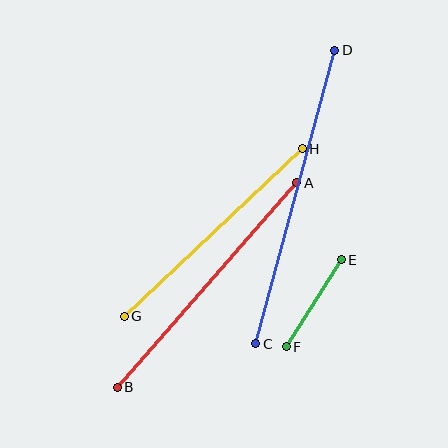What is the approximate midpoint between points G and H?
The midpoint is at approximately (213, 233) pixels.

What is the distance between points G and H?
The distance is approximately 244 pixels.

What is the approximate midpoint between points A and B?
The midpoint is at approximately (207, 285) pixels.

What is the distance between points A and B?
The distance is approximately 272 pixels.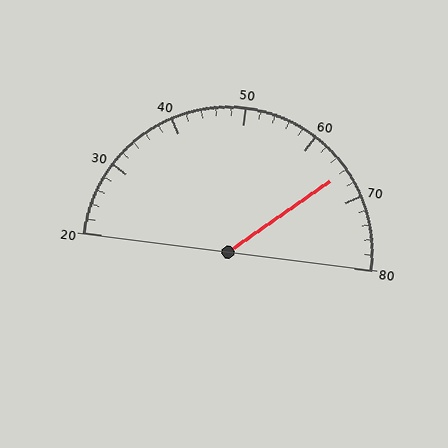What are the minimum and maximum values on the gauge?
The gauge ranges from 20 to 80.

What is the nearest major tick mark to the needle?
The nearest major tick mark is 70.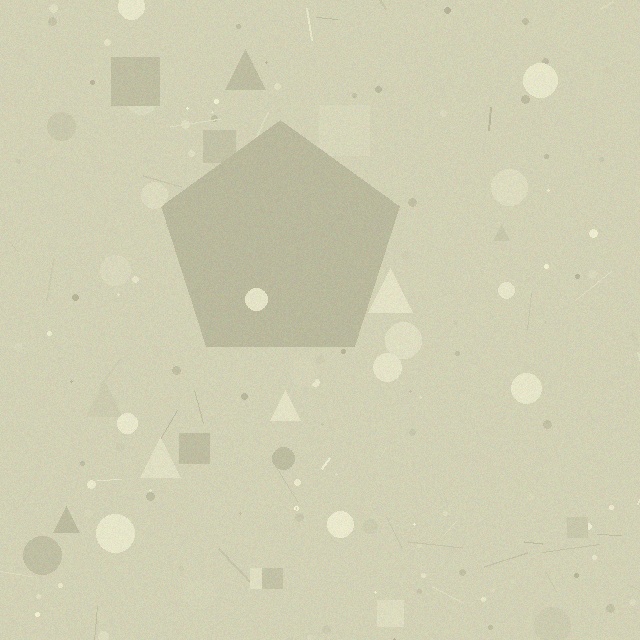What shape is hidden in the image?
A pentagon is hidden in the image.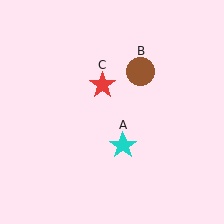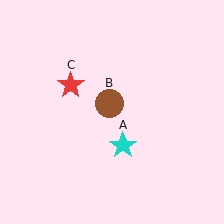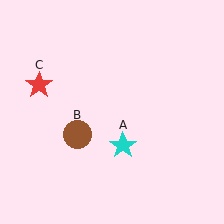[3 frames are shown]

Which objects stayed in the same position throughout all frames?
Cyan star (object A) remained stationary.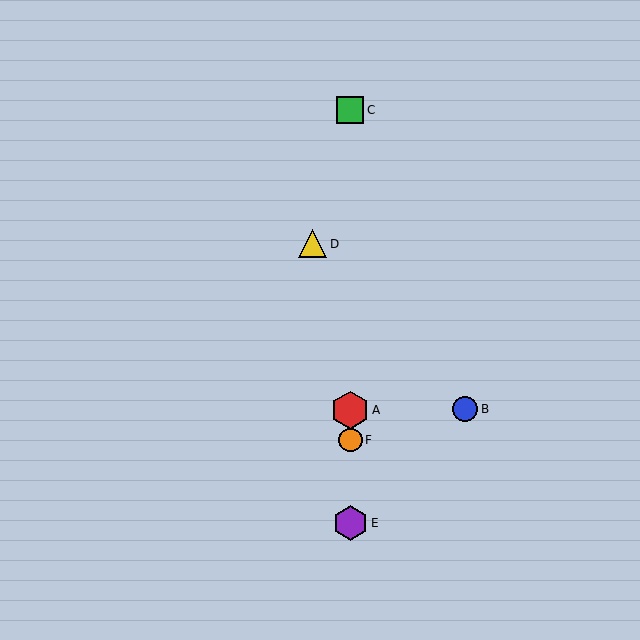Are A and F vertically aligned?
Yes, both are at x≈350.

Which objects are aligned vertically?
Objects A, C, E, F are aligned vertically.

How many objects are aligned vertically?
4 objects (A, C, E, F) are aligned vertically.